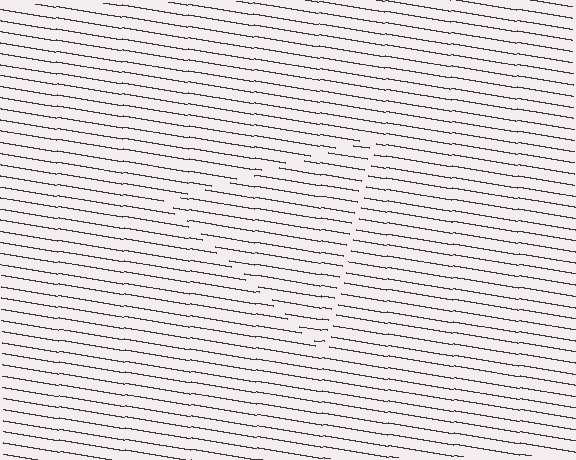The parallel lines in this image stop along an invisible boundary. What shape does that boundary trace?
An illusory triangle. The interior of the shape contains the same grating, shifted by half a period — the contour is defined by the phase discontinuity where line-ends from the inner and outer gratings abut.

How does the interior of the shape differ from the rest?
The interior of the shape contains the same grating, shifted by half a period — the contour is defined by the phase discontinuity where line-ends from the inner and outer gratings abut.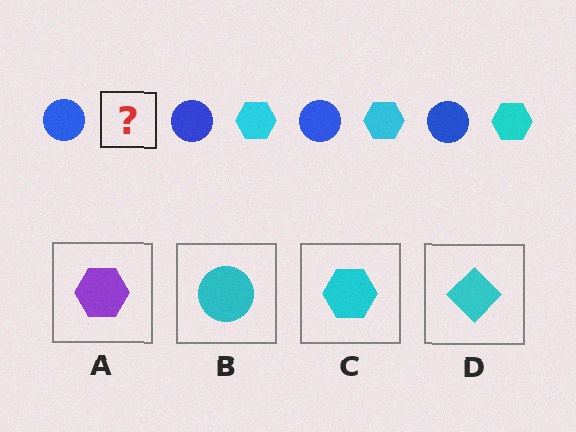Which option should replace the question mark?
Option C.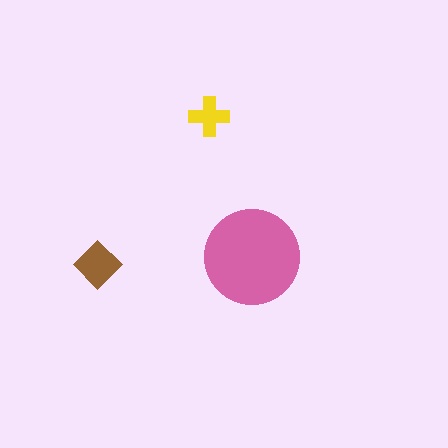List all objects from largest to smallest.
The pink circle, the brown diamond, the yellow cross.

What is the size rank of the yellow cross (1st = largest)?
3rd.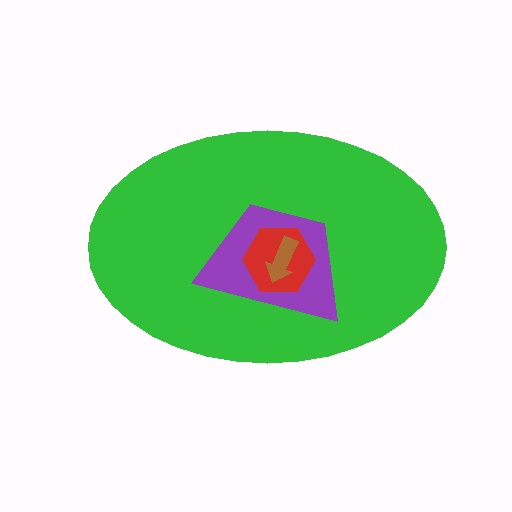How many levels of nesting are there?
4.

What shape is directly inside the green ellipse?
The purple trapezoid.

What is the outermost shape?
The green ellipse.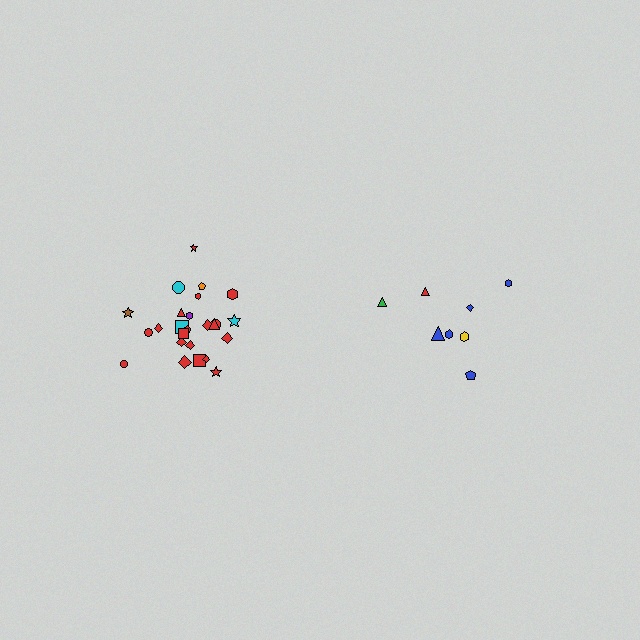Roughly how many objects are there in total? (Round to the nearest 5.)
Roughly 35 objects in total.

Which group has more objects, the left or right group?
The left group.